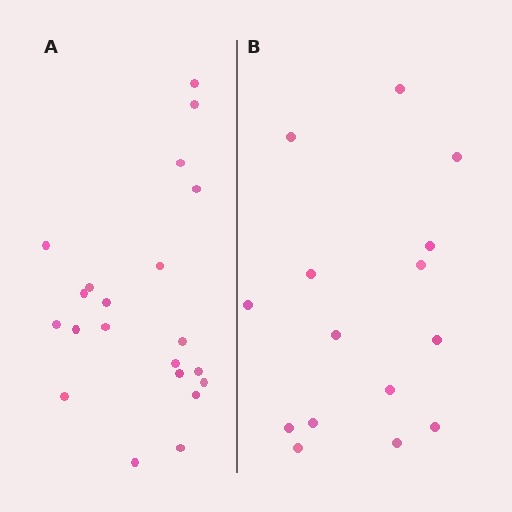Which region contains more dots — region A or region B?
Region A (the left region) has more dots.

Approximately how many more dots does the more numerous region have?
Region A has about 6 more dots than region B.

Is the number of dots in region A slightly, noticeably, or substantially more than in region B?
Region A has noticeably more, but not dramatically so. The ratio is roughly 1.4 to 1.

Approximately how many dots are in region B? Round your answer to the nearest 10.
About 20 dots. (The exact count is 15, which rounds to 20.)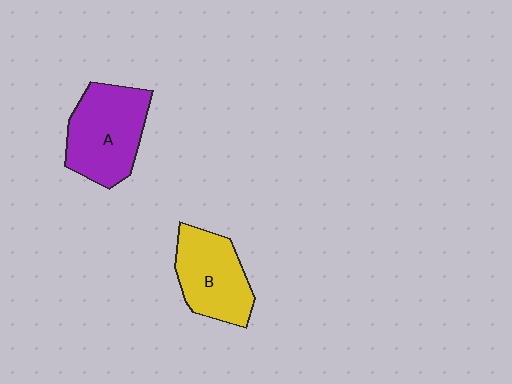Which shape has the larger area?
Shape A (purple).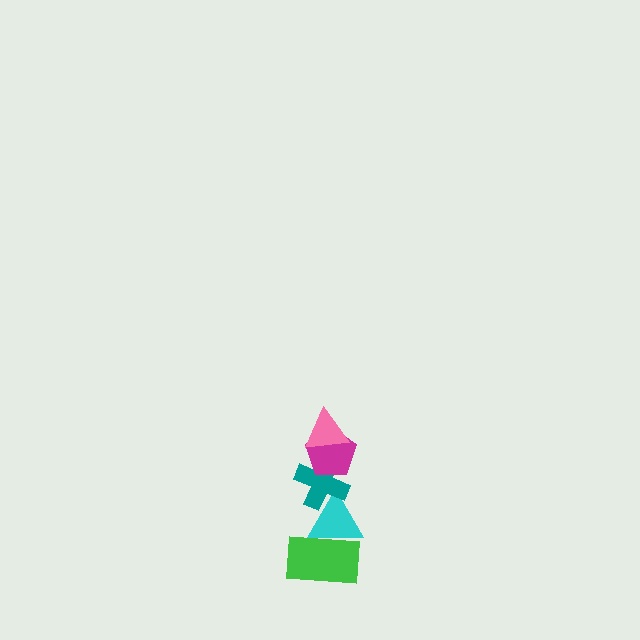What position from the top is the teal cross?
The teal cross is 3rd from the top.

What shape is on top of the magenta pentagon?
The pink triangle is on top of the magenta pentagon.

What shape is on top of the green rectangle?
The cyan triangle is on top of the green rectangle.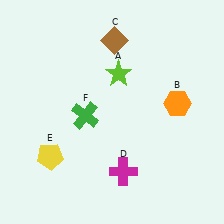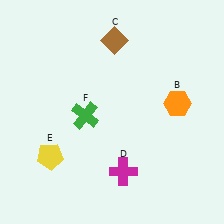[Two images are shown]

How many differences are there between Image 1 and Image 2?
There is 1 difference between the two images.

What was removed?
The lime star (A) was removed in Image 2.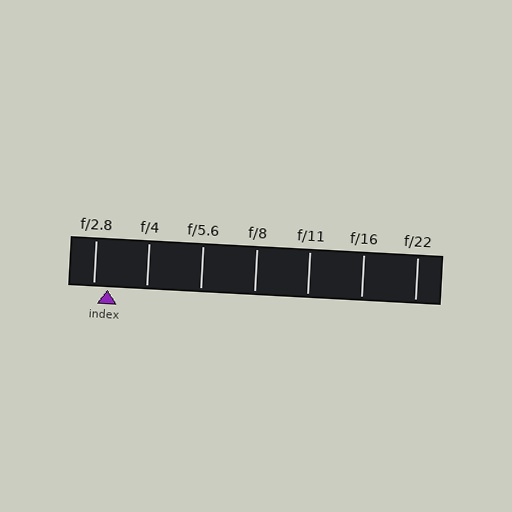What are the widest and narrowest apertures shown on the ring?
The widest aperture shown is f/2.8 and the narrowest is f/22.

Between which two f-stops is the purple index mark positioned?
The index mark is between f/2.8 and f/4.